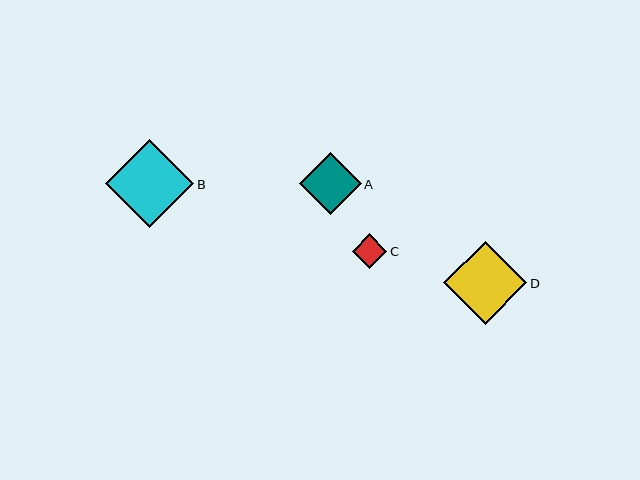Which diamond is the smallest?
Diamond C is the smallest with a size of approximately 35 pixels.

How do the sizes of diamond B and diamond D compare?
Diamond B and diamond D are approximately the same size.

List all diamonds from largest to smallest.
From largest to smallest: B, D, A, C.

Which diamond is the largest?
Diamond B is the largest with a size of approximately 88 pixels.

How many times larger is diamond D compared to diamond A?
Diamond D is approximately 1.4 times the size of diamond A.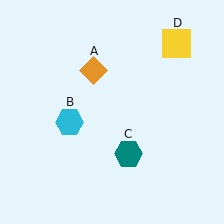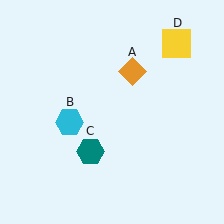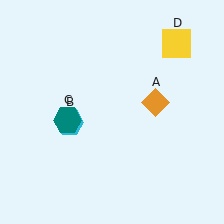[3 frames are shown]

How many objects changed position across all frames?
2 objects changed position: orange diamond (object A), teal hexagon (object C).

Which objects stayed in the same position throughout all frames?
Cyan hexagon (object B) and yellow square (object D) remained stationary.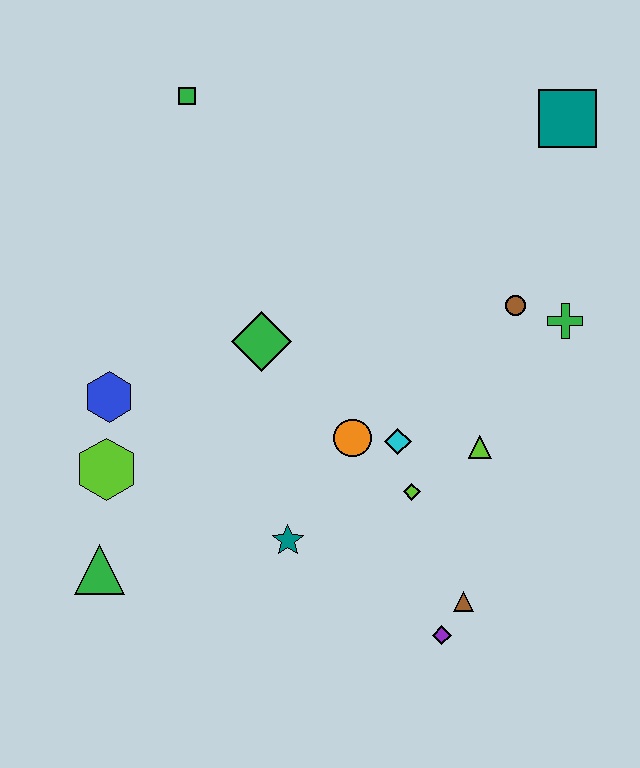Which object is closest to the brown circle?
The green cross is closest to the brown circle.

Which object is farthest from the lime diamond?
The green square is farthest from the lime diamond.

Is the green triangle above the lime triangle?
No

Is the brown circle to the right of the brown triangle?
Yes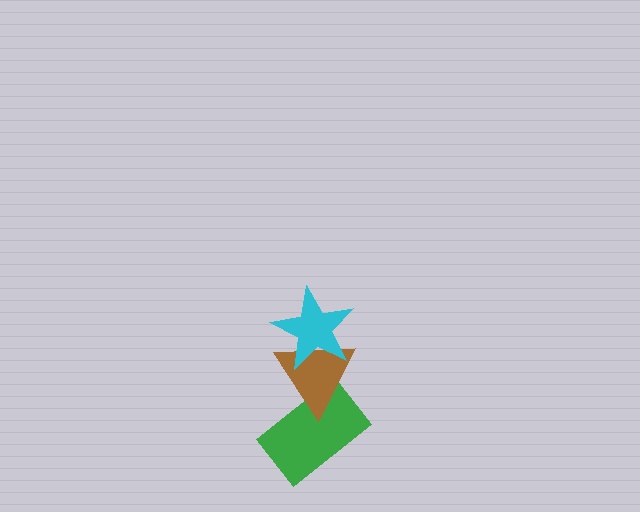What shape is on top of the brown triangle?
The cyan star is on top of the brown triangle.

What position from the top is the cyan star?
The cyan star is 1st from the top.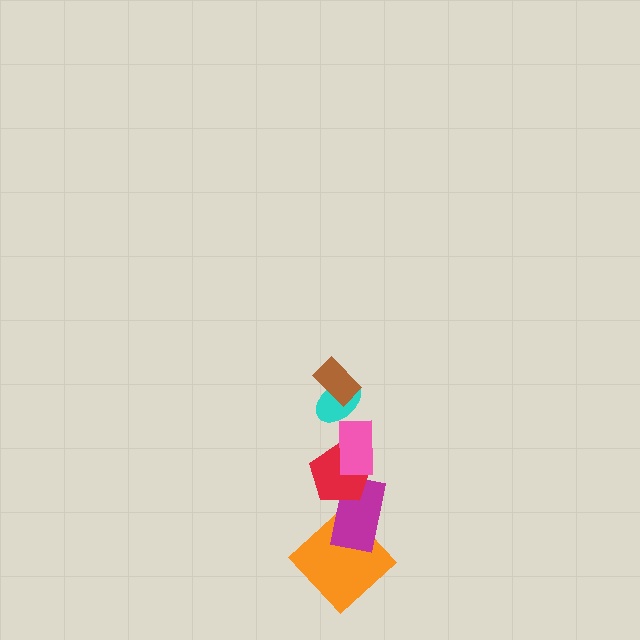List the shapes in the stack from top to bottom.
From top to bottom: the brown rectangle, the cyan ellipse, the pink rectangle, the red pentagon, the magenta rectangle, the orange diamond.